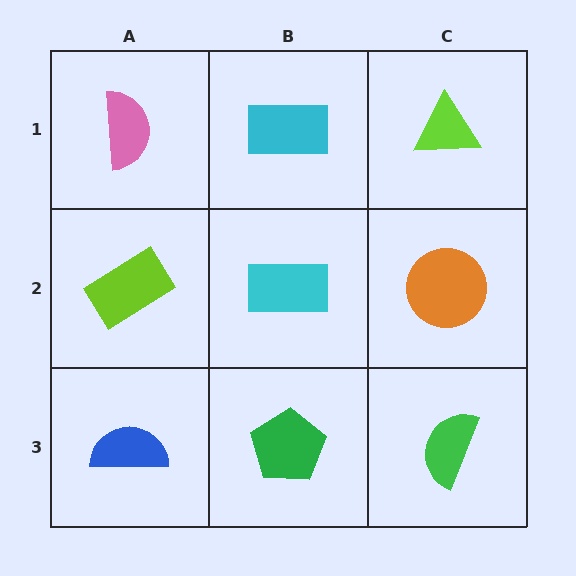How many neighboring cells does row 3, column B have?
3.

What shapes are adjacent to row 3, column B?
A cyan rectangle (row 2, column B), a blue semicircle (row 3, column A), a green semicircle (row 3, column C).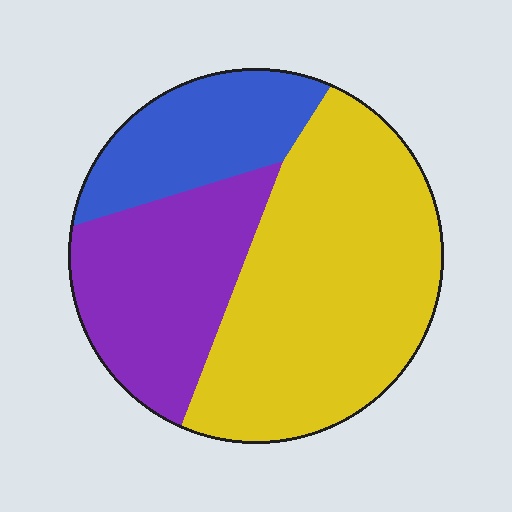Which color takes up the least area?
Blue, at roughly 20%.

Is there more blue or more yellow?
Yellow.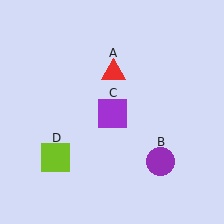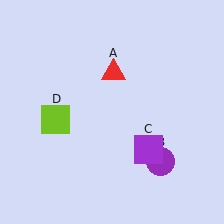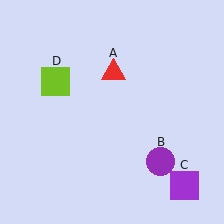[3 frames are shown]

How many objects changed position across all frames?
2 objects changed position: purple square (object C), lime square (object D).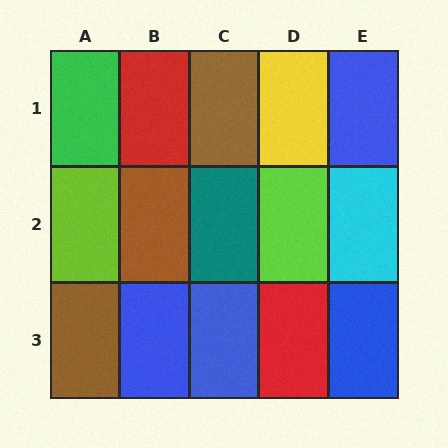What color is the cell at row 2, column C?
Teal.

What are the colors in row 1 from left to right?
Green, red, brown, yellow, blue.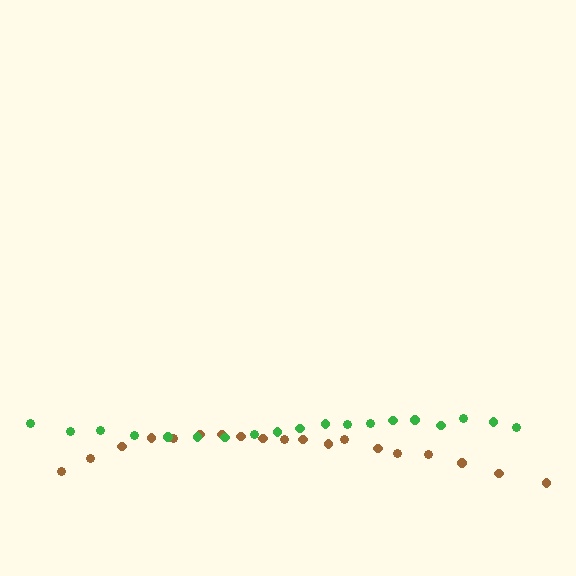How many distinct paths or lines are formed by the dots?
There are 2 distinct paths.